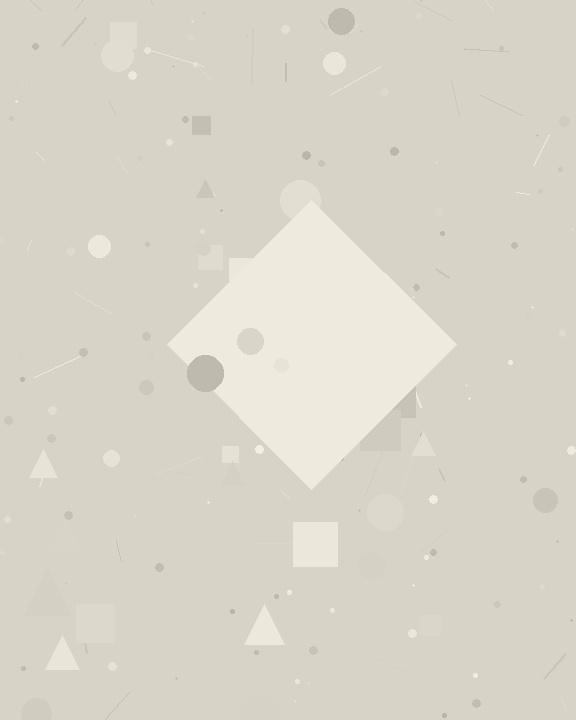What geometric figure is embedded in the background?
A diamond is embedded in the background.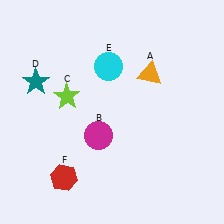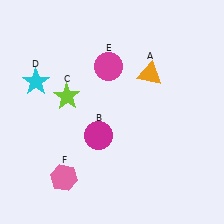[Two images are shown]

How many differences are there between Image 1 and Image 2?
There are 3 differences between the two images.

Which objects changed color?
D changed from teal to cyan. E changed from cyan to magenta. F changed from red to pink.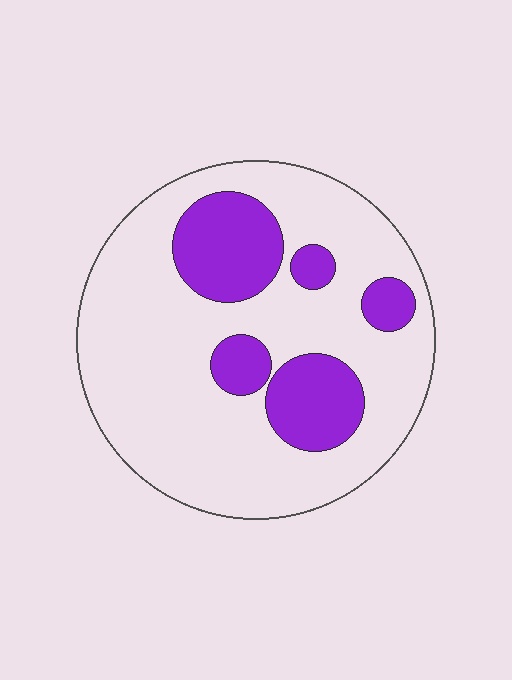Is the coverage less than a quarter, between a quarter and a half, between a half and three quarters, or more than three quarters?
Less than a quarter.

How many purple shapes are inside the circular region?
5.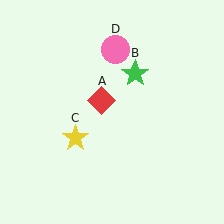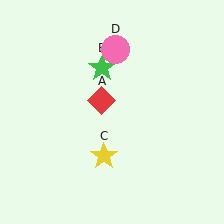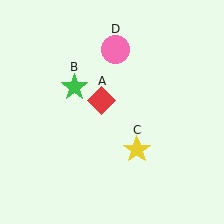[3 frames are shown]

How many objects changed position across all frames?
2 objects changed position: green star (object B), yellow star (object C).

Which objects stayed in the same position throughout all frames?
Red diamond (object A) and pink circle (object D) remained stationary.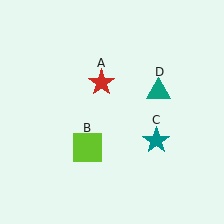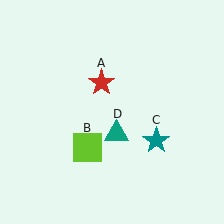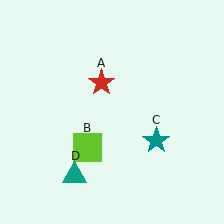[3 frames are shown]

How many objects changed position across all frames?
1 object changed position: teal triangle (object D).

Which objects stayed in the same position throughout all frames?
Red star (object A) and lime square (object B) and teal star (object C) remained stationary.